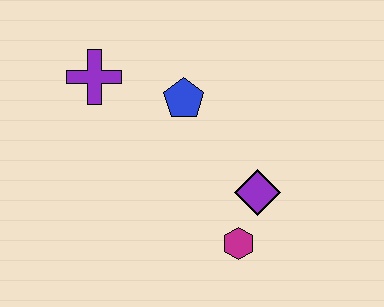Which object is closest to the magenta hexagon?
The purple diamond is closest to the magenta hexagon.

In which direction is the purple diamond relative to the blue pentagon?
The purple diamond is below the blue pentagon.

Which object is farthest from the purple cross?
The magenta hexagon is farthest from the purple cross.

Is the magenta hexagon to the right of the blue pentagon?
Yes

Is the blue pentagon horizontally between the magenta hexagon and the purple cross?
Yes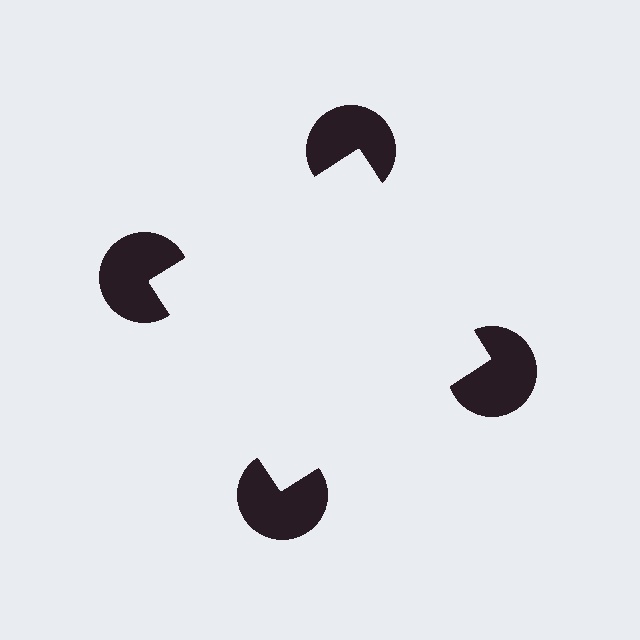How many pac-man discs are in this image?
There are 4 — one at each vertex of the illusory square.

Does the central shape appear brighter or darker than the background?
It typically appears slightly brighter than the background, even though no actual brightness change is drawn.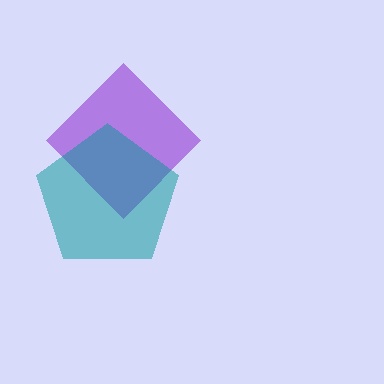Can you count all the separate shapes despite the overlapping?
Yes, there are 2 separate shapes.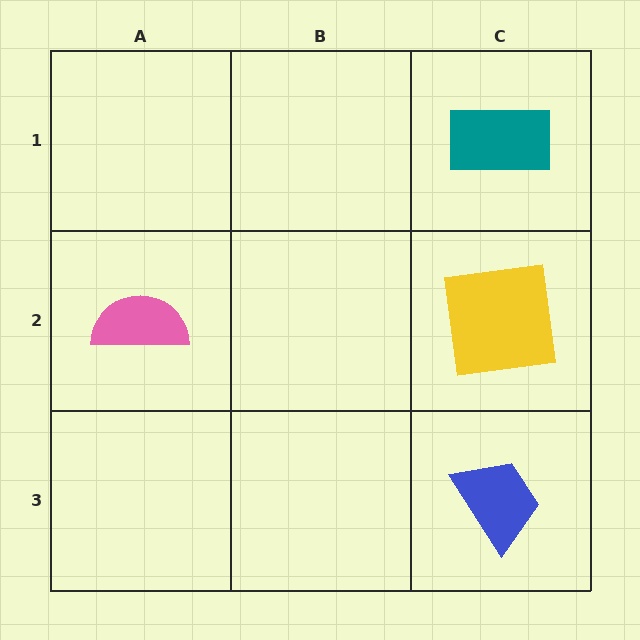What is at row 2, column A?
A pink semicircle.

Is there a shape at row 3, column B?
No, that cell is empty.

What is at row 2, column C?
A yellow square.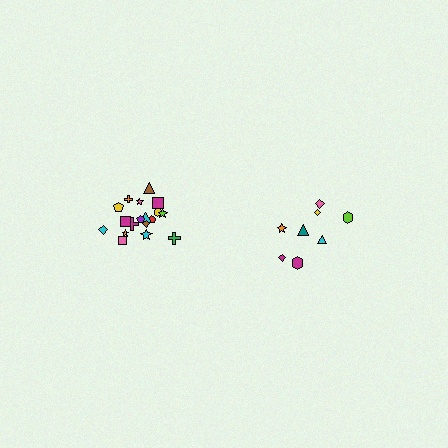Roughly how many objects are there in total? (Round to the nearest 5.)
Roughly 25 objects in total.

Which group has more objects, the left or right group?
The left group.